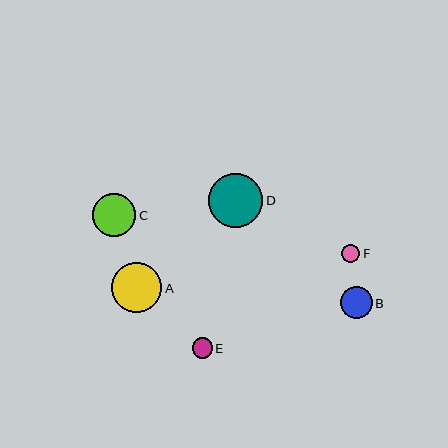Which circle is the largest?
Circle D is the largest with a size of approximately 55 pixels.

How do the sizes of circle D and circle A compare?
Circle D and circle A are approximately the same size.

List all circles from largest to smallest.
From largest to smallest: D, A, C, B, E, F.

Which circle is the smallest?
Circle F is the smallest with a size of approximately 19 pixels.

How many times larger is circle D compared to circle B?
Circle D is approximately 1.7 times the size of circle B.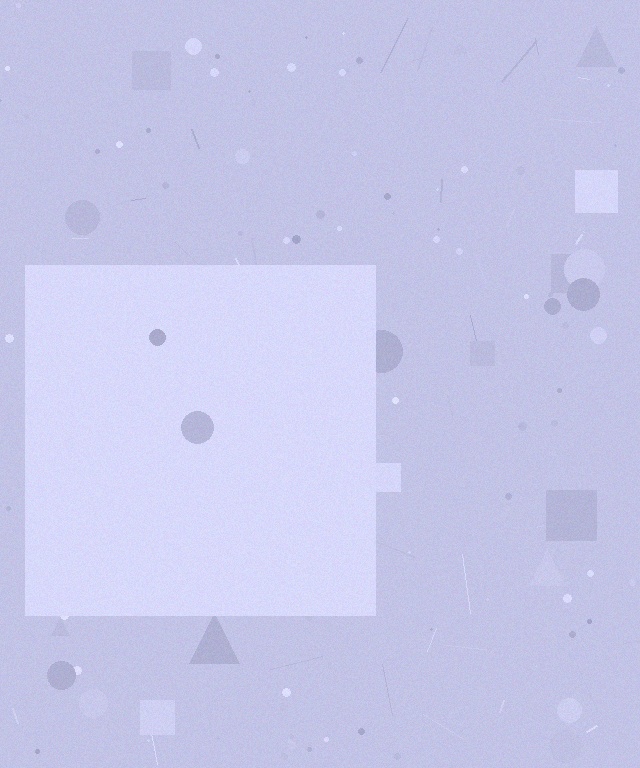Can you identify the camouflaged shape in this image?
The camouflaged shape is a square.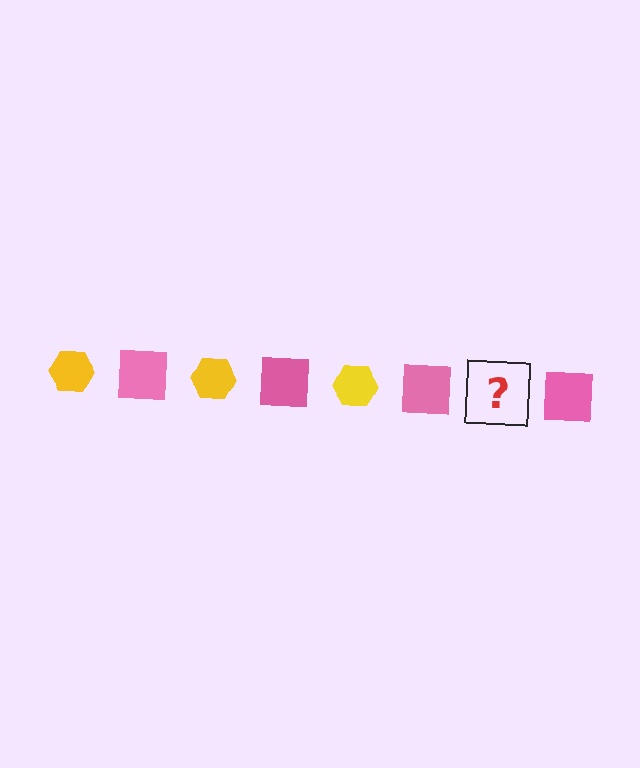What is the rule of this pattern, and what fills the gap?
The rule is that the pattern alternates between yellow hexagon and pink square. The gap should be filled with a yellow hexagon.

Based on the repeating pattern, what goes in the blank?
The blank should be a yellow hexagon.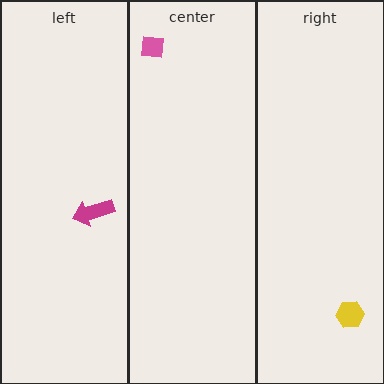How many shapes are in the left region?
1.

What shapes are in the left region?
The magenta arrow.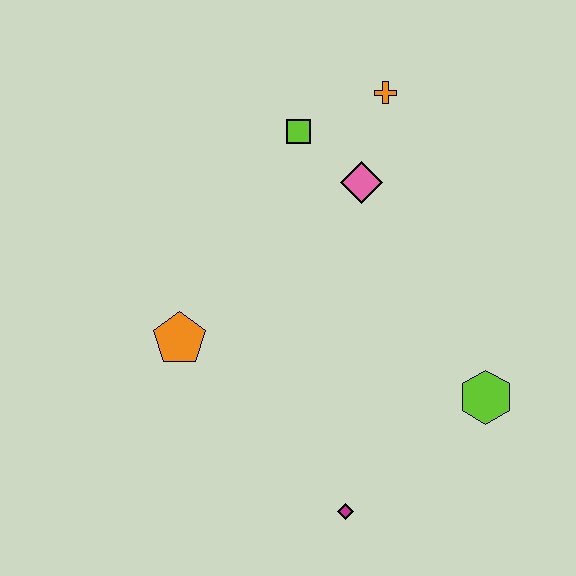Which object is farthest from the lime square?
The magenta diamond is farthest from the lime square.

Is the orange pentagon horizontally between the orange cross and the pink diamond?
No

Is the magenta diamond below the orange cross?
Yes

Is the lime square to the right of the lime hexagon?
No